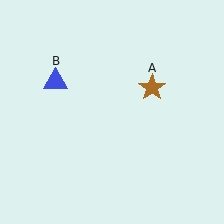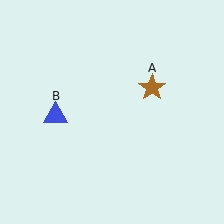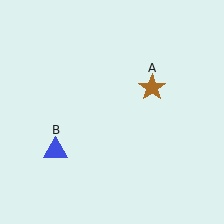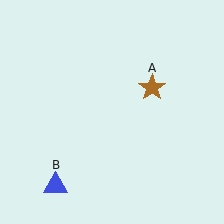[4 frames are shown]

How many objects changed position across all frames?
1 object changed position: blue triangle (object B).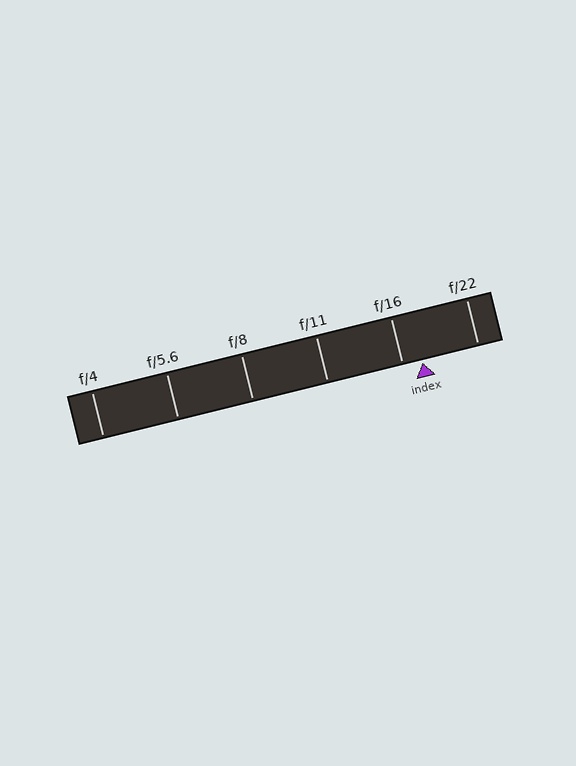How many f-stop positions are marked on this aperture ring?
There are 6 f-stop positions marked.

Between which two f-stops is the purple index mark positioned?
The index mark is between f/16 and f/22.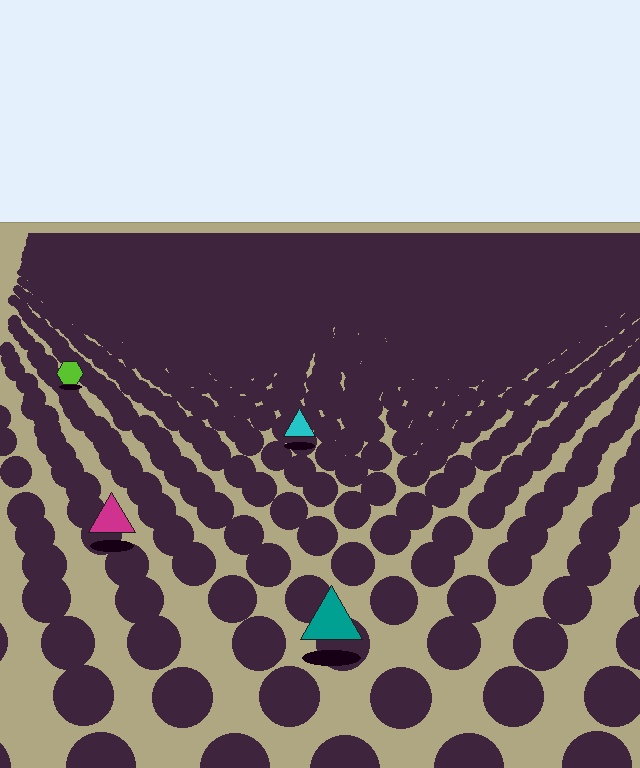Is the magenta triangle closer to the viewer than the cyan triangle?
Yes. The magenta triangle is closer — you can tell from the texture gradient: the ground texture is coarser near it.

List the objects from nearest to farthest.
From nearest to farthest: the teal triangle, the magenta triangle, the cyan triangle, the lime hexagon.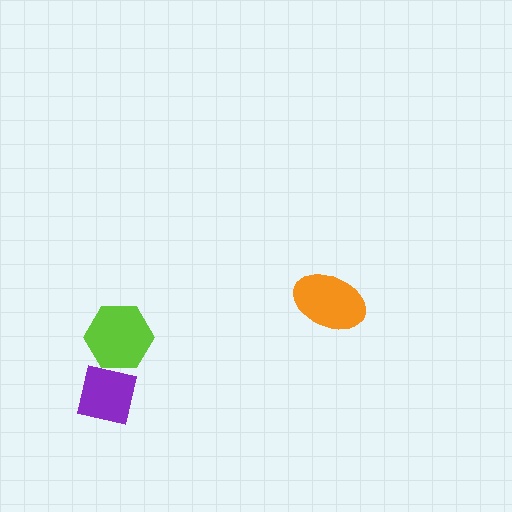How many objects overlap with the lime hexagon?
1 object overlaps with the lime hexagon.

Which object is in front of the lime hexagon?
The purple square is in front of the lime hexagon.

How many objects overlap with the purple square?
1 object overlaps with the purple square.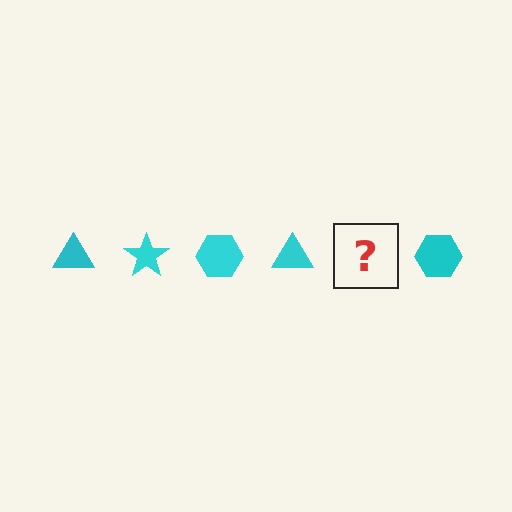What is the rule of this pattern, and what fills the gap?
The rule is that the pattern cycles through triangle, star, hexagon shapes in cyan. The gap should be filled with a cyan star.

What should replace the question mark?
The question mark should be replaced with a cyan star.